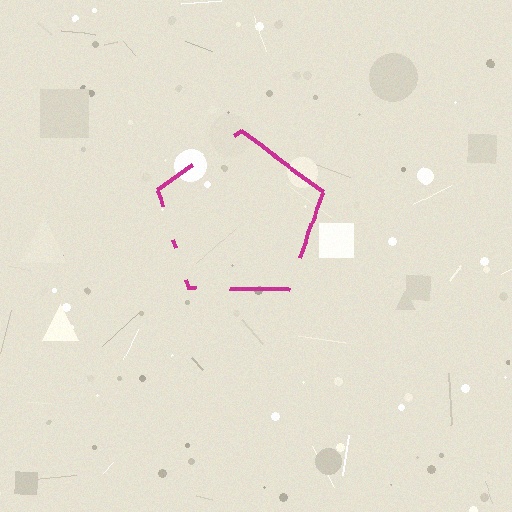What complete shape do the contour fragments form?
The contour fragments form a pentagon.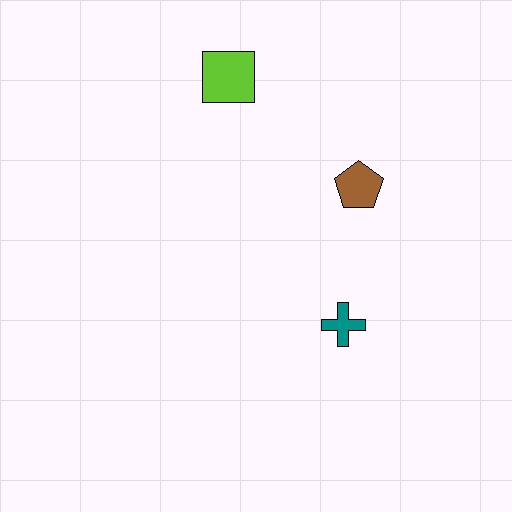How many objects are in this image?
There are 3 objects.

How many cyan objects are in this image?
There are no cyan objects.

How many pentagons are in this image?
There is 1 pentagon.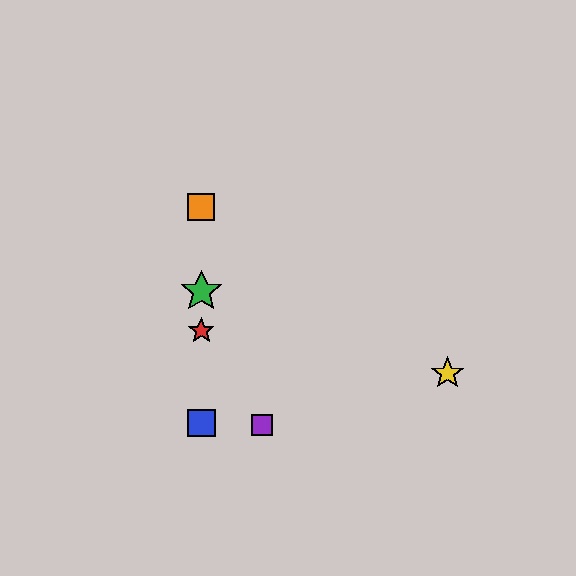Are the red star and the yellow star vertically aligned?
No, the red star is at x≈201 and the yellow star is at x≈447.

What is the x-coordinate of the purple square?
The purple square is at x≈262.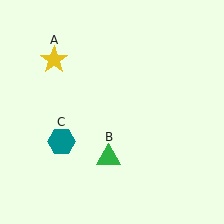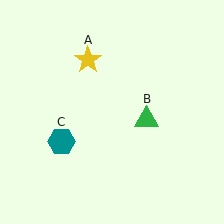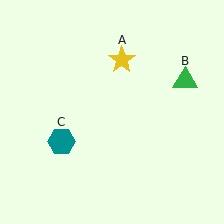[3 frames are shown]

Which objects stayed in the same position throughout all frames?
Teal hexagon (object C) remained stationary.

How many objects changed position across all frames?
2 objects changed position: yellow star (object A), green triangle (object B).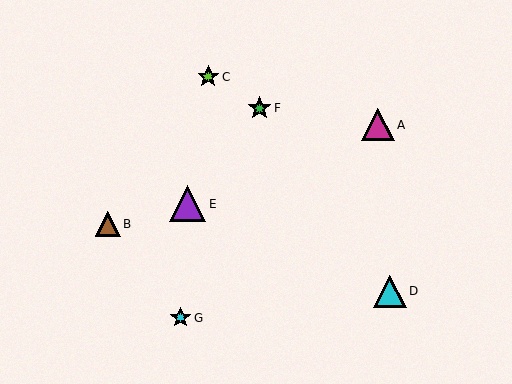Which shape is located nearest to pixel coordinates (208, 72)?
The lime star (labeled C) at (208, 77) is nearest to that location.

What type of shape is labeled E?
Shape E is a purple triangle.